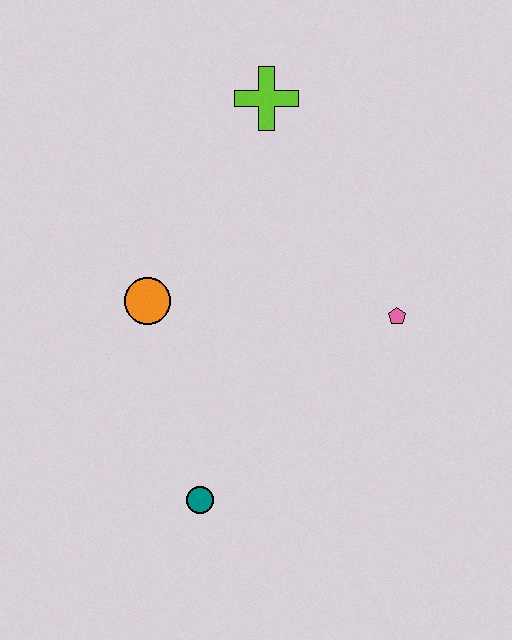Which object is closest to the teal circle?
The orange circle is closest to the teal circle.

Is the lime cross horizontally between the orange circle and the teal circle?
No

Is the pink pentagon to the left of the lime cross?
No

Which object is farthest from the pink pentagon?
The teal circle is farthest from the pink pentagon.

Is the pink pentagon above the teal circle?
Yes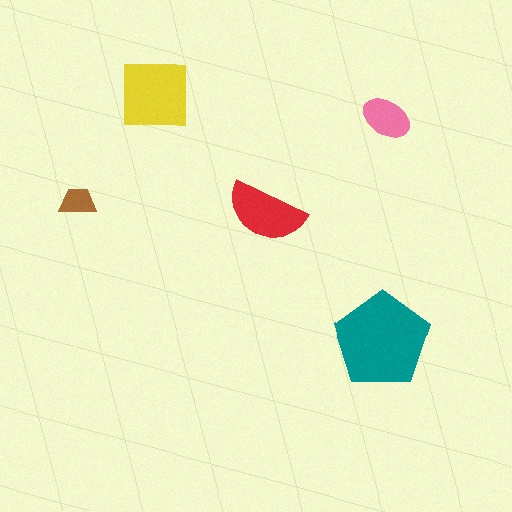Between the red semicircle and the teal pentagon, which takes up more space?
The teal pentagon.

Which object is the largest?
The teal pentagon.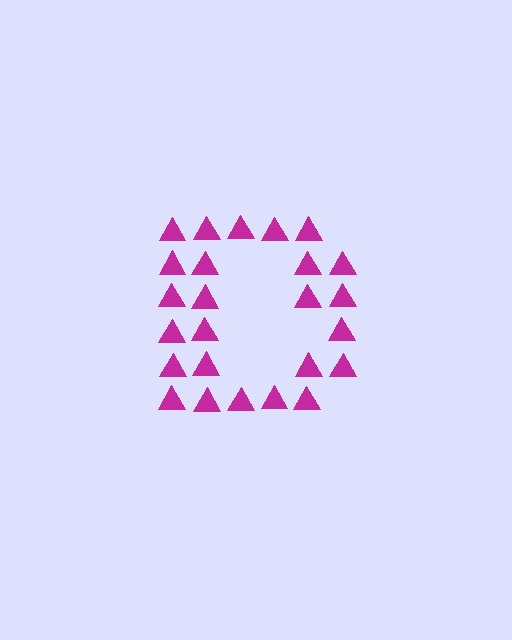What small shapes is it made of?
It is made of small triangles.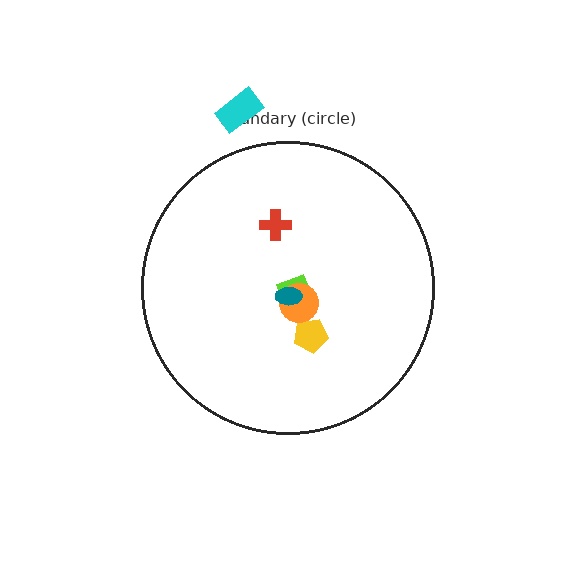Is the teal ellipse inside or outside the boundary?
Inside.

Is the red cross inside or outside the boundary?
Inside.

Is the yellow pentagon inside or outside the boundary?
Inside.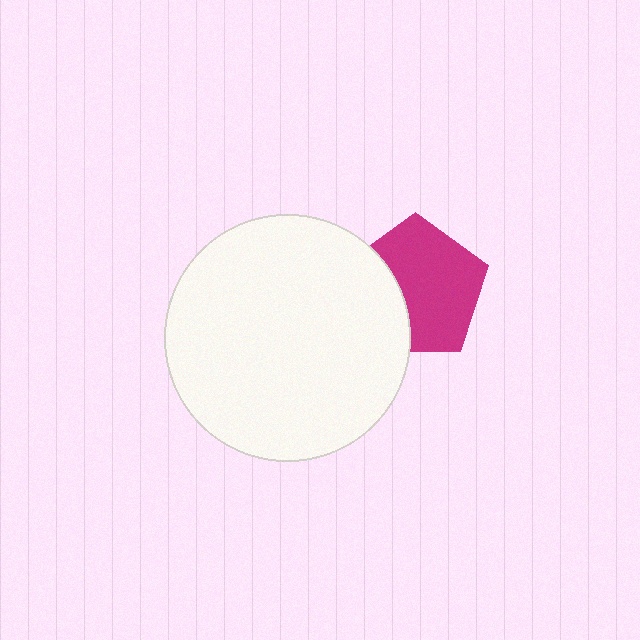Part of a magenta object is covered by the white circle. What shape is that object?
It is a pentagon.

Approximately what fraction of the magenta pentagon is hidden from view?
Roughly 33% of the magenta pentagon is hidden behind the white circle.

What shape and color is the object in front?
The object in front is a white circle.